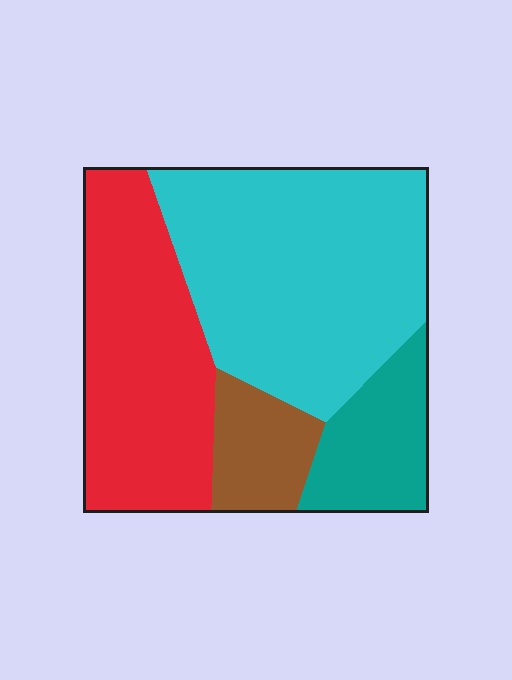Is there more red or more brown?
Red.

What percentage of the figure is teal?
Teal takes up about one eighth (1/8) of the figure.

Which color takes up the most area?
Cyan, at roughly 45%.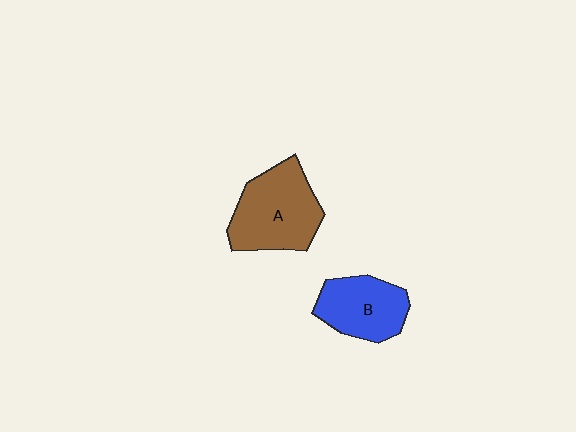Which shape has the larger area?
Shape A (brown).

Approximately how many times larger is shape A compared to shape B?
Approximately 1.3 times.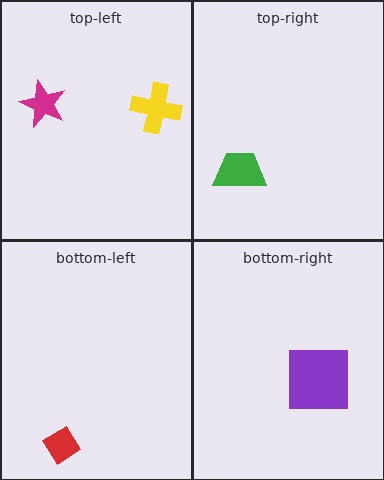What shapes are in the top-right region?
The green trapezoid.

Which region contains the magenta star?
The top-left region.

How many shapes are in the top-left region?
2.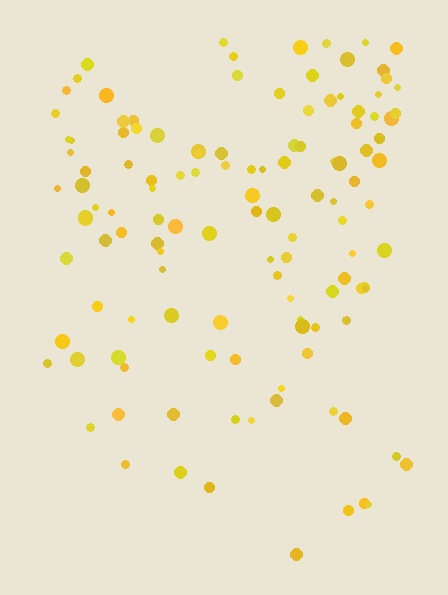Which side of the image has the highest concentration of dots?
The top.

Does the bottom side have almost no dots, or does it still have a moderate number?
Still a moderate number, just noticeably fewer than the top.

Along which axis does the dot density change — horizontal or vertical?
Vertical.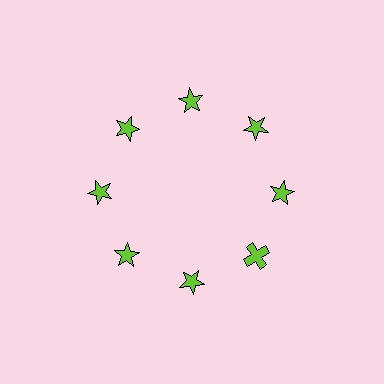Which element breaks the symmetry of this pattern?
The lime cross at roughly the 4 o'clock position breaks the symmetry. All other shapes are lime stars.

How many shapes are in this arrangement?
There are 8 shapes arranged in a ring pattern.